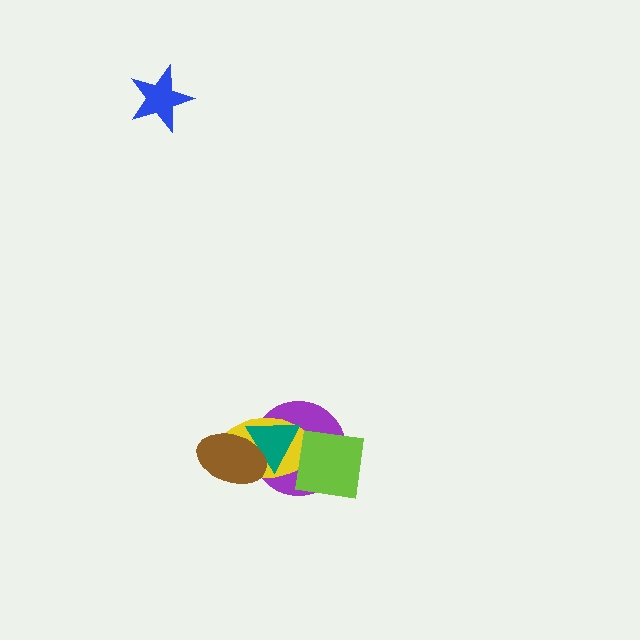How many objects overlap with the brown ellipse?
3 objects overlap with the brown ellipse.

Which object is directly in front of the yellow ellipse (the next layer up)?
The lime square is directly in front of the yellow ellipse.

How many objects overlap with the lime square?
2 objects overlap with the lime square.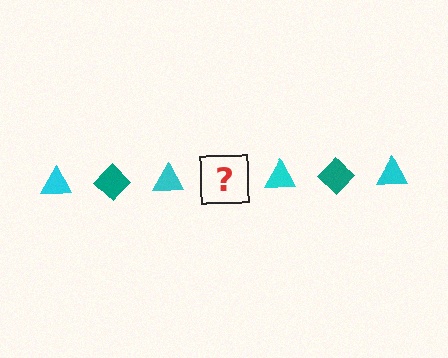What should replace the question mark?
The question mark should be replaced with a teal diamond.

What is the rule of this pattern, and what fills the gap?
The rule is that the pattern alternates between cyan triangle and teal diamond. The gap should be filled with a teal diamond.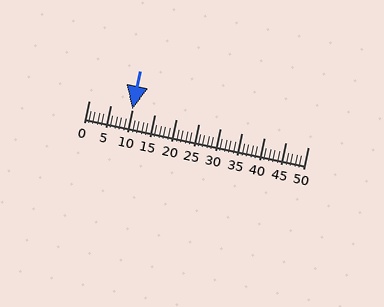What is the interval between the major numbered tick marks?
The major tick marks are spaced 5 units apart.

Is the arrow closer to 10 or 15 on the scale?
The arrow is closer to 10.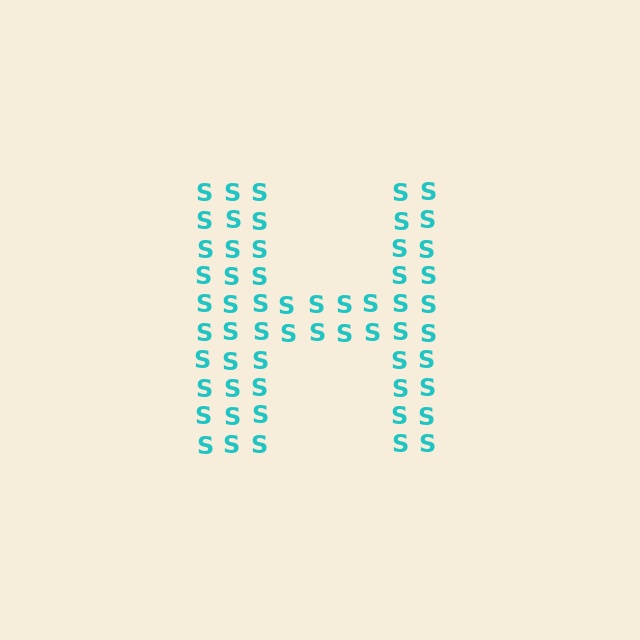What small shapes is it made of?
It is made of small letter S's.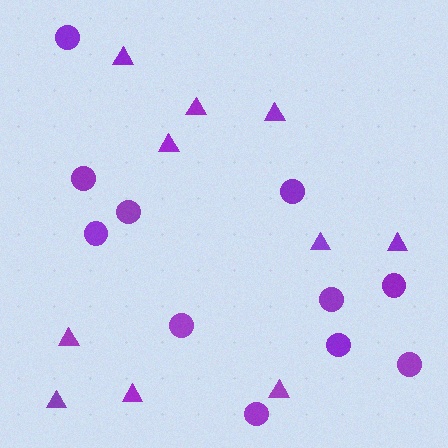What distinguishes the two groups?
There are 2 groups: one group of triangles (10) and one group of circles (11).